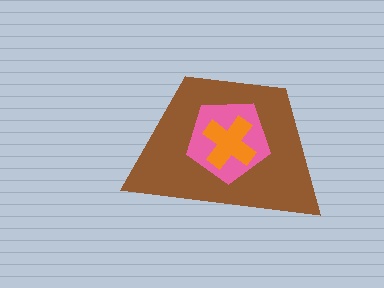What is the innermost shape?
The orange cross.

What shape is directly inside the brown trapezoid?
The pink pentagon.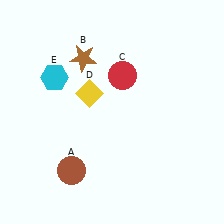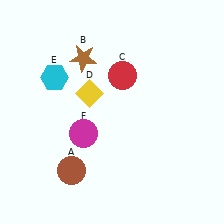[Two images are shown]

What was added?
A magenta circle (F) was added in Image 2.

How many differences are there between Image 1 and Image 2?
There is 1 difference between the two images.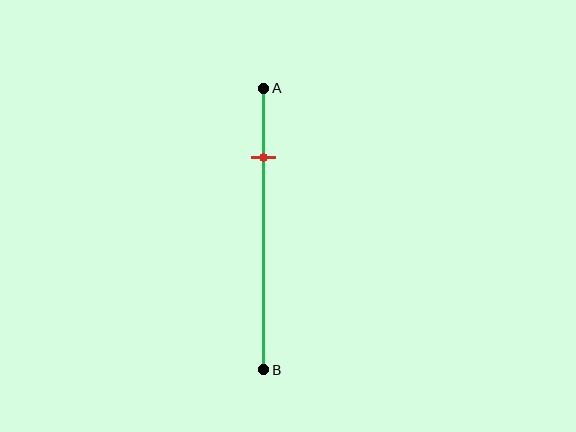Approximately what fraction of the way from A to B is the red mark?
The red mark is approximately 25% of the way from A to B.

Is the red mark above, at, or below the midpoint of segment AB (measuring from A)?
The red mark is above the midpoint of segment AB.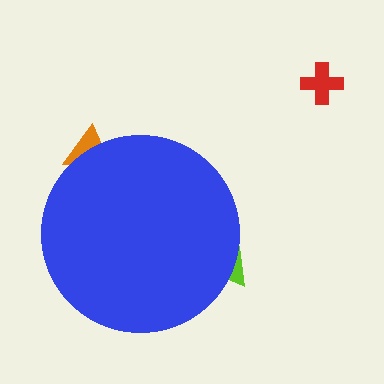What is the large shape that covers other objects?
A blue circle.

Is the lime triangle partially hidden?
Yes, the lime triangle is partially hidden behind the blue circle.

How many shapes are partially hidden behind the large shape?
2 shapes are partially hidden.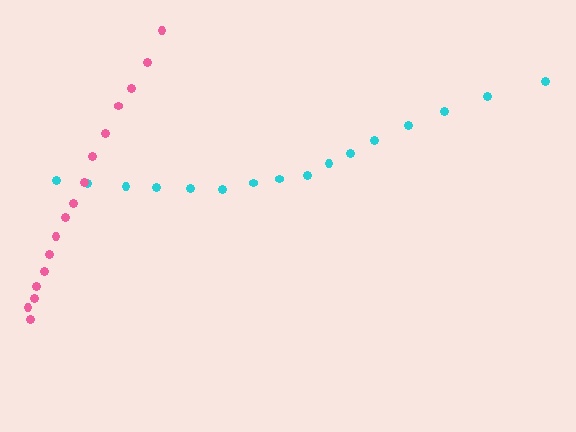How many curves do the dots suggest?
There are 2 distinct paths.